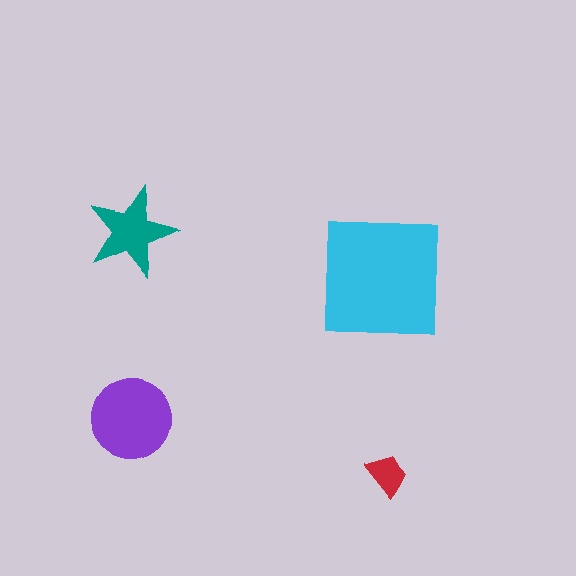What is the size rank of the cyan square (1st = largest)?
1st.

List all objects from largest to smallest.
The cyan square, the purple circle, the teal star, the red trapezoid.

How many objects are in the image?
There are 4 objects in the image.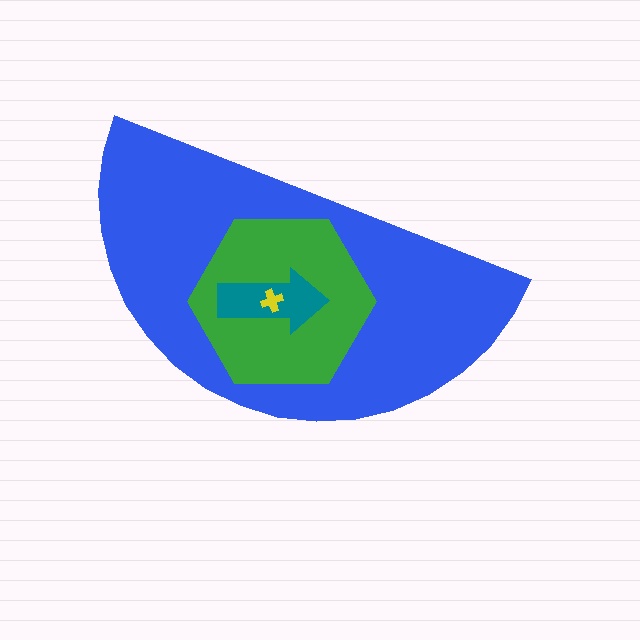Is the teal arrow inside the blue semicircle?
Yes.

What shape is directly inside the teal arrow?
The yellow cross.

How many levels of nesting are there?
4.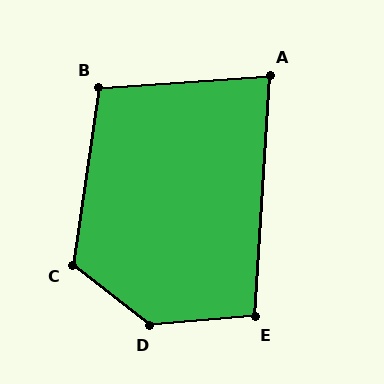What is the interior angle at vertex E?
Approximately 98 degrees (obtuse).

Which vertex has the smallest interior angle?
A, at approximately 83 degrees.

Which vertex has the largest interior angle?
D, at approximately 137 degrees.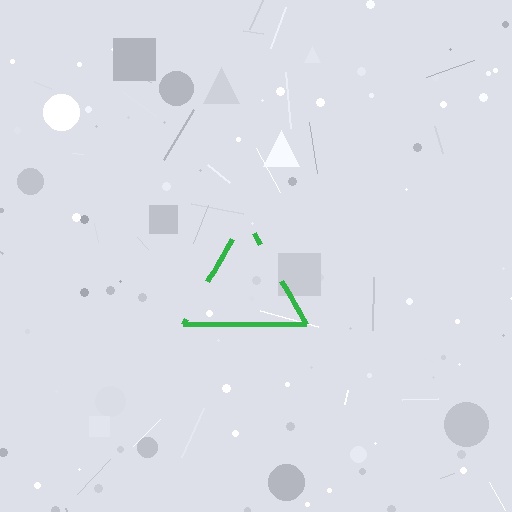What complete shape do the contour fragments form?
The contour fragments form a triangle.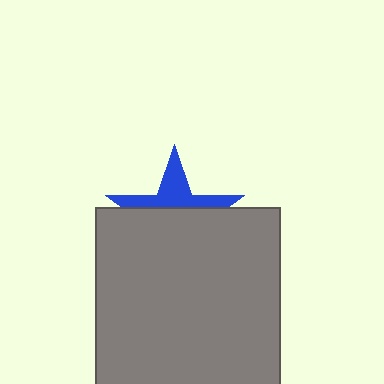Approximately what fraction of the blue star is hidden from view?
Roughly 61% of the blue star is hidden behind the gray rectangle.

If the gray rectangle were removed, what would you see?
You would see the complete blue star.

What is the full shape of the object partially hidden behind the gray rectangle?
The partially hidden object is a blue star.